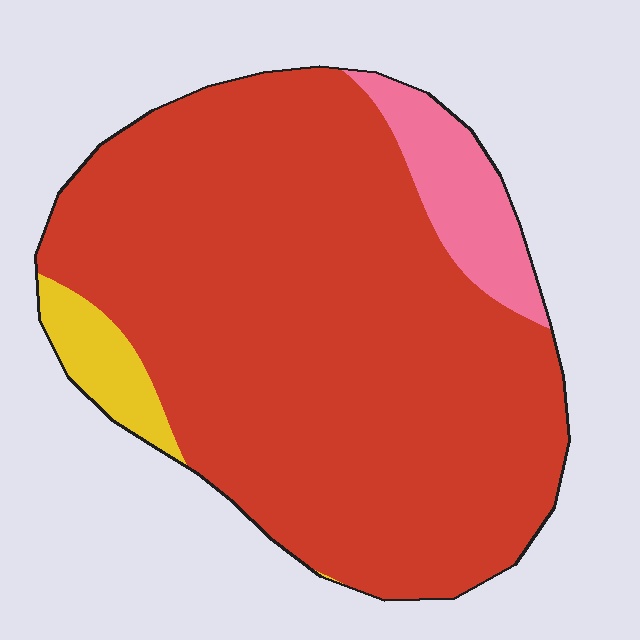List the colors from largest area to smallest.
From largest to smallest: red, pink, yellow.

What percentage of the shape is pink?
Pink takes up about one tenth (1/10) of the shape.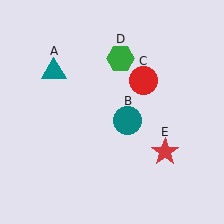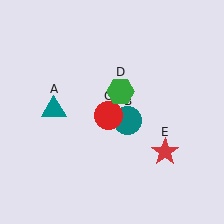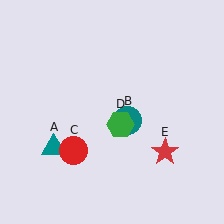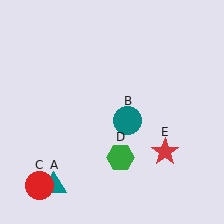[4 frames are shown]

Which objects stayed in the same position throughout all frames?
Teal circle (object B) and red star (object E) remained stationary.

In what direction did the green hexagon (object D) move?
The green hexagon (object D) moved down.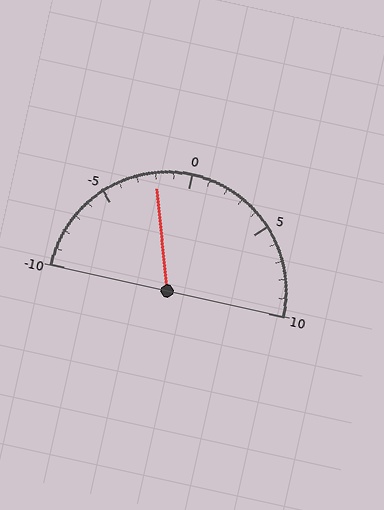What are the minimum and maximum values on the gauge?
The gauge ranges from -10 to 10.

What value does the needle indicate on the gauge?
The needle indicates approximately -2.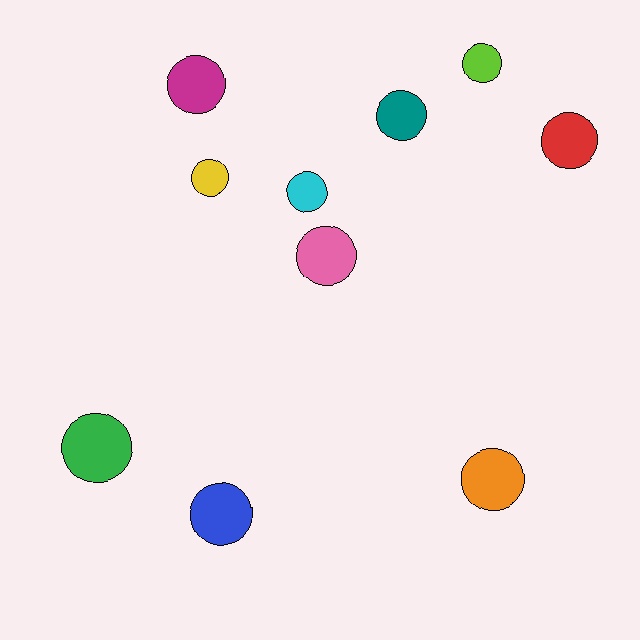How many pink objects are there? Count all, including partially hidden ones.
There is 1 pink object.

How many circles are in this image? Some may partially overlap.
There are 10 circles.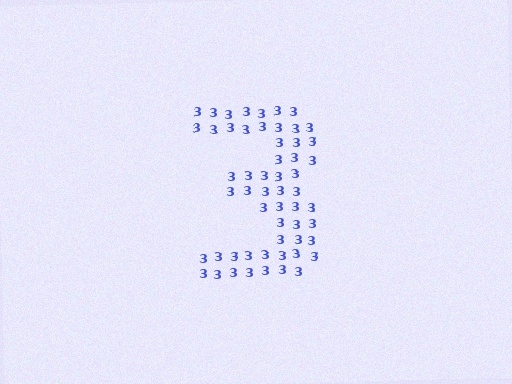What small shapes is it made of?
It is made of small digit 3's.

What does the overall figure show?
The overall figure shows the digit 3.